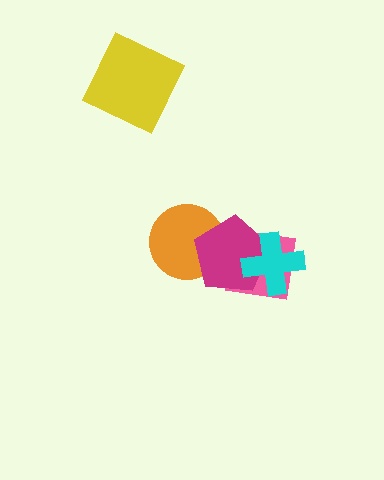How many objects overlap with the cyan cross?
2 objects overlap with the cyan cross.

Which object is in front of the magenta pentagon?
The cyan cross is in front of the magenta pentagon.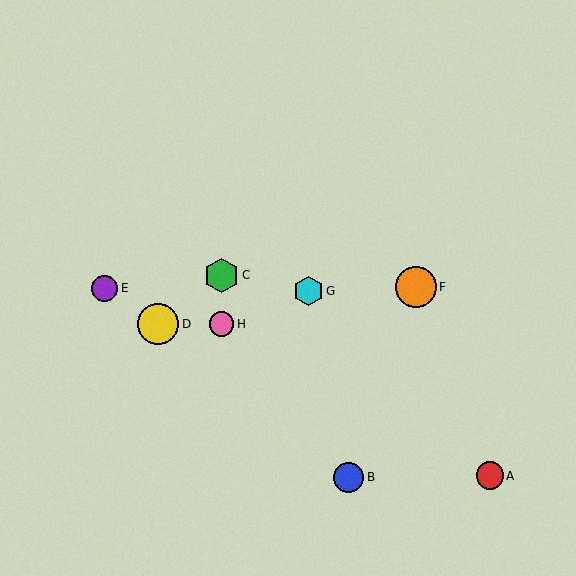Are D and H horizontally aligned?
Yes, both are at y≈324.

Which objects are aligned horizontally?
Objects D, H are aligned horizontally.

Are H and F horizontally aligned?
No, H is at y≈324 and F is at y≈287.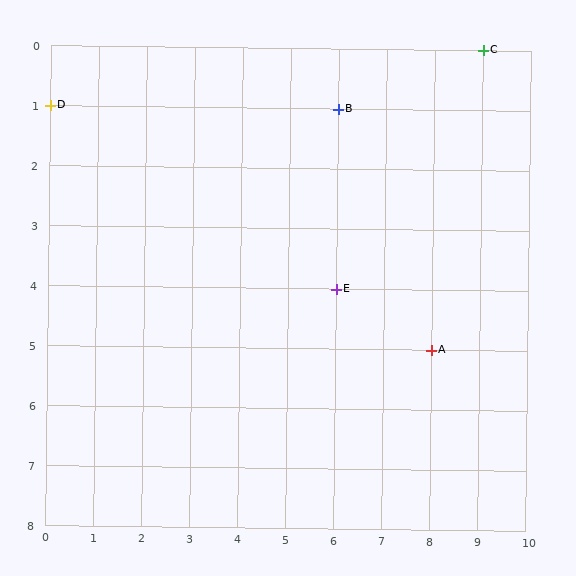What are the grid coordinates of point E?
Point E is at grid coordinates (6, 4).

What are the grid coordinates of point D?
Point D is at grid coordinates (0, 1).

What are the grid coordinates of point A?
Point A is at grid coordinates (8, 5).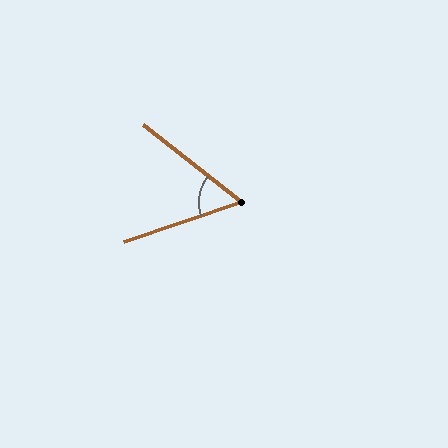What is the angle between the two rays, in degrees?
Approximately 57 degrees.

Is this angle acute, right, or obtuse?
It is acute.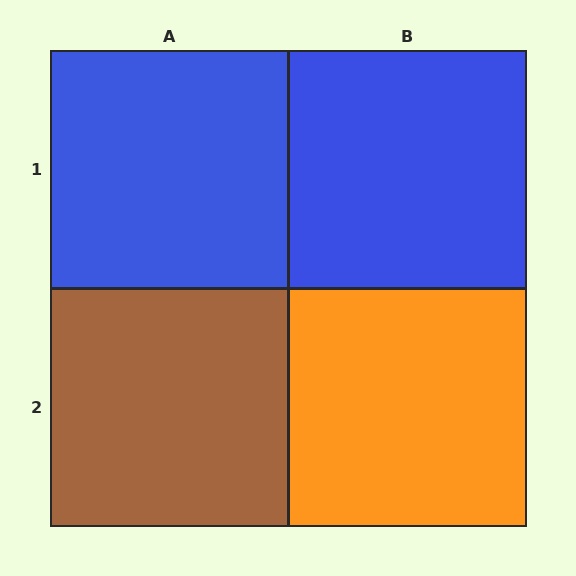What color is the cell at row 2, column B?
Orange.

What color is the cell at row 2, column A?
Brown.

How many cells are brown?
1 cell is brown.